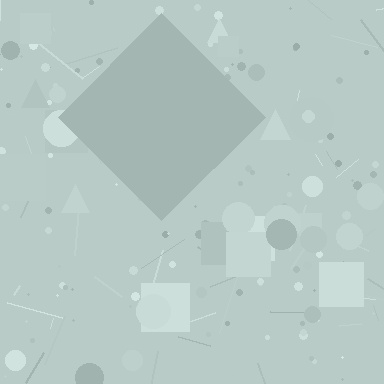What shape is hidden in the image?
A diamond is hidden in the image.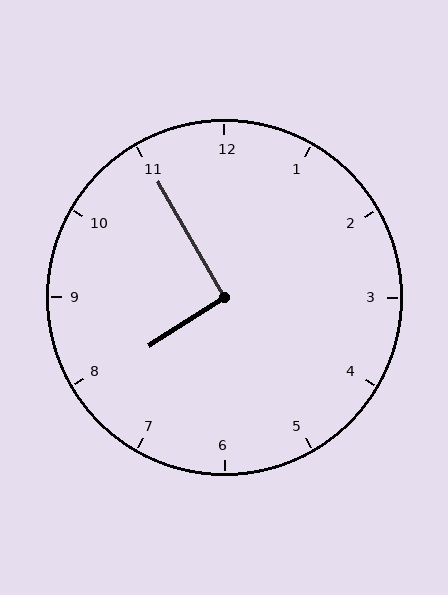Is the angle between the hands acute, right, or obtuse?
It is right.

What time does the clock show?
7:55.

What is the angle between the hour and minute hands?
Approximately 92 degrees.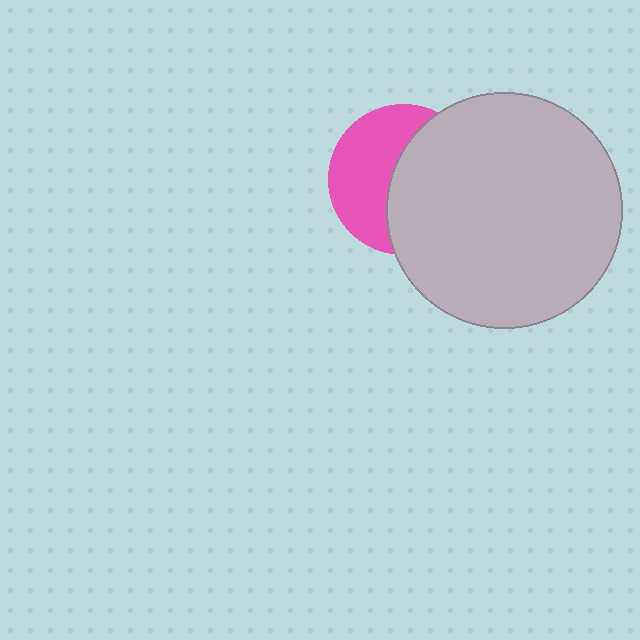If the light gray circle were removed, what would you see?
You would see the complete pink circle.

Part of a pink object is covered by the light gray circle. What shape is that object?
It is a circle.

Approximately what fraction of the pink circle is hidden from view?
Roughly 54% of the pink circle is hidden behind the light gray circle.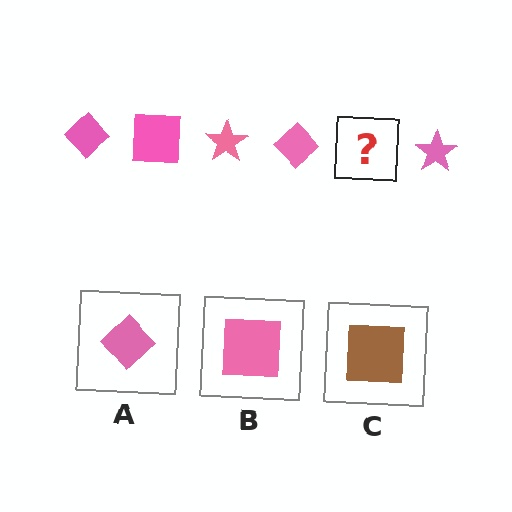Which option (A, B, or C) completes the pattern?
B.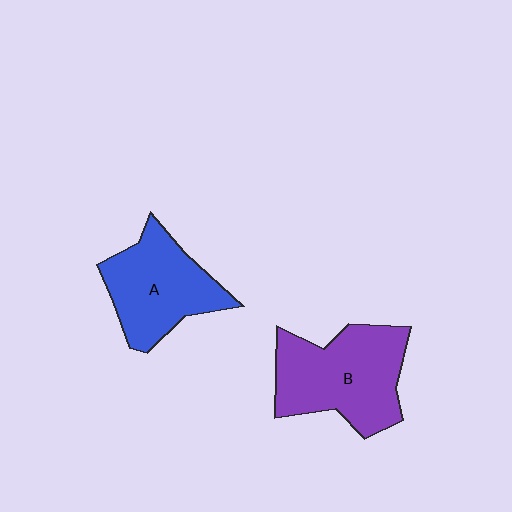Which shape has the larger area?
Shape B (purple).